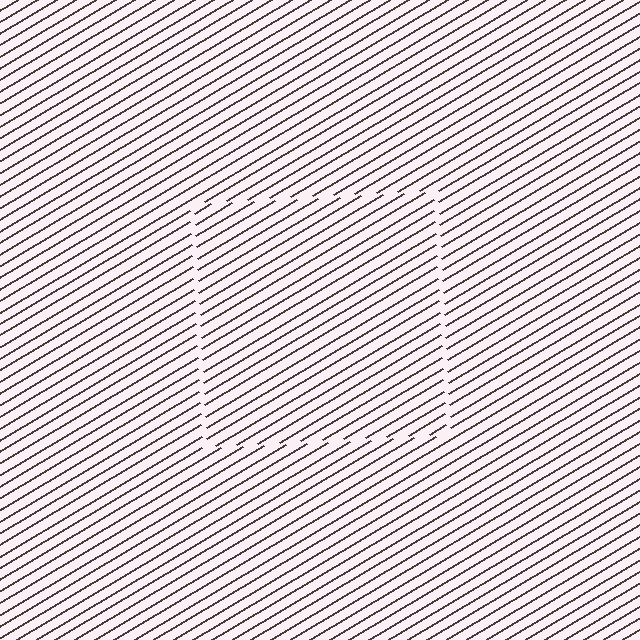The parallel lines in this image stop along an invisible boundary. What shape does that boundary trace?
An illusory square. The interior of the shape contains the same grating, shifted by half a period — the contour is defined by the phase discontinuity where line-ends from the inner and outer gratings abut.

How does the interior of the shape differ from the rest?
The interior of the shape contains the same grating, shifted by half a period — the contour is defined by the phase discontinuity where line-ends from the inner and outer gratings abut.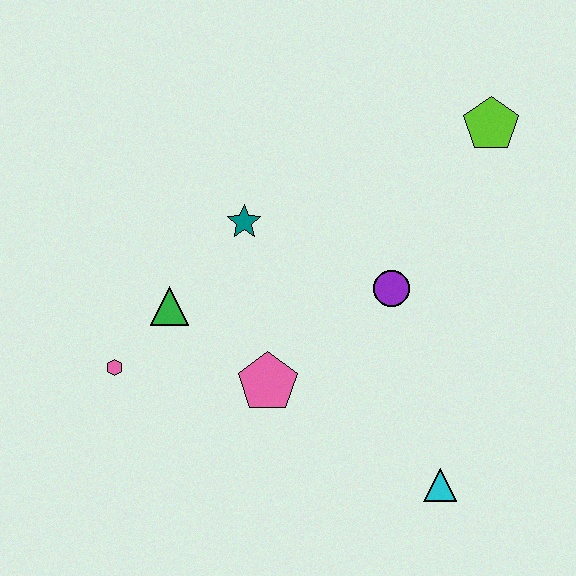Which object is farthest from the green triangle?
The lime pentagon is farthest from the green triangle.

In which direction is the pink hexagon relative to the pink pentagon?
The pink hexagon is to the left of the pink pentagon.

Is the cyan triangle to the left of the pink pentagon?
No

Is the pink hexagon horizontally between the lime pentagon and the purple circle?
No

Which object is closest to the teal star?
The green triangle is closest to the teal star.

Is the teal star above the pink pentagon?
Yes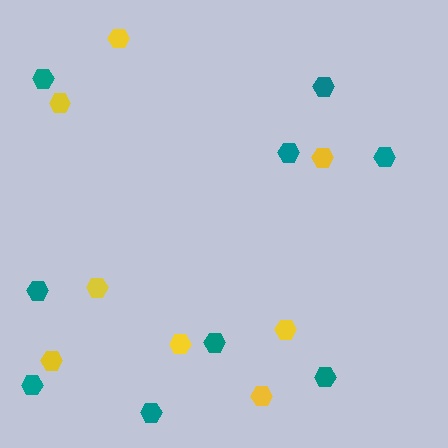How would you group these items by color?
There are 2 groups: one group of yellow hexagons (8) and one group of teal hexagons (9).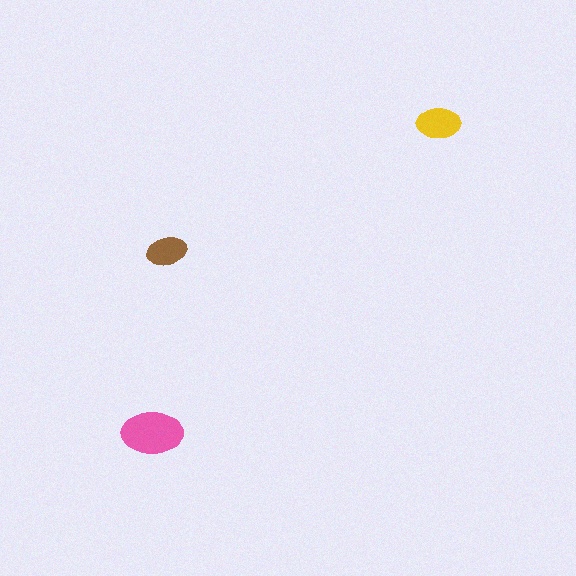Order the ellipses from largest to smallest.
the pink one, the yellow one, the brown one.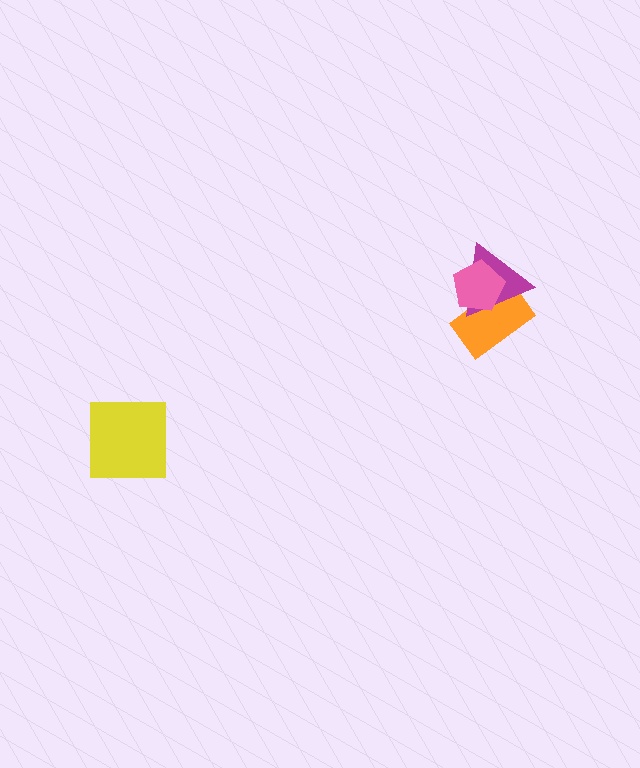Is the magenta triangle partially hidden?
Yes, it is partially covered by another shape.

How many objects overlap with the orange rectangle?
2 objects overlap with the orange rectangle.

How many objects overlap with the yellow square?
0 objects overlap with the yellow square.